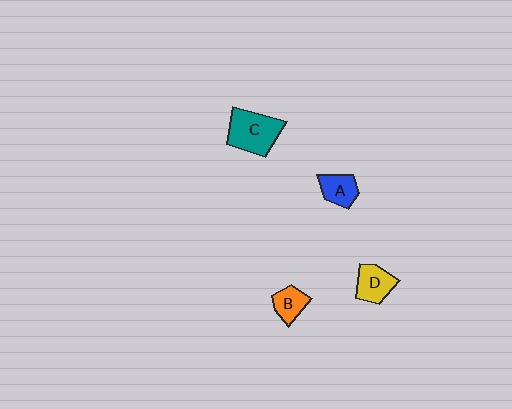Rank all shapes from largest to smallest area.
From largest to smallest: C (teal), D (yellow), A (blue), B (orange).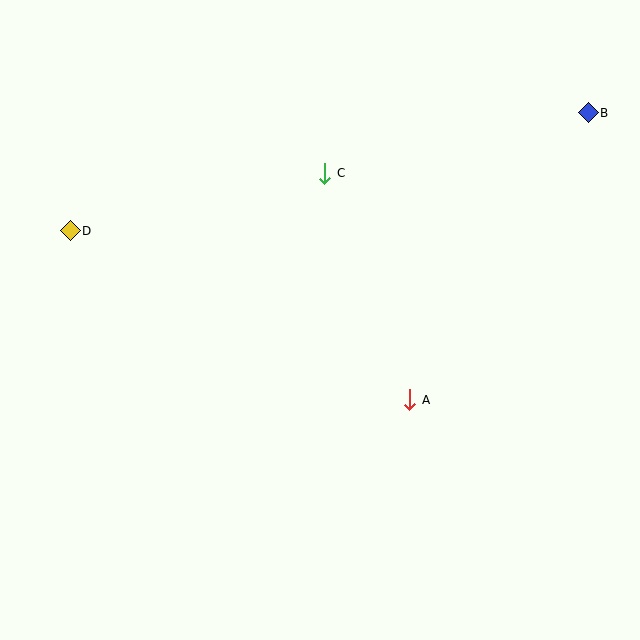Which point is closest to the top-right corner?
Point B is closest to the top-right corner.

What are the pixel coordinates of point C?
Point C is at (325, 173).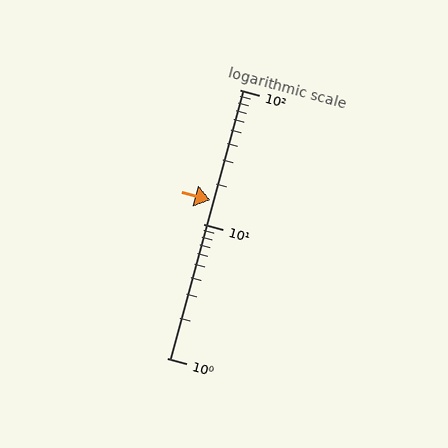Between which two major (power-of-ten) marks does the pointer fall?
The pointer is between 10 and 100.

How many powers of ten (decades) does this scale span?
The scale spans 2 decades, from 1 to 100.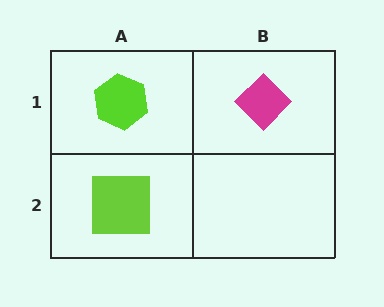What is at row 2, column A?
A lime square.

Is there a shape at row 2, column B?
No, that cell is empty.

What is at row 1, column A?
A lime hexagon.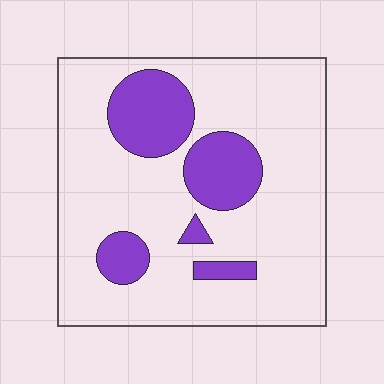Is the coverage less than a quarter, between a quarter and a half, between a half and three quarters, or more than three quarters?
Less than a quarter.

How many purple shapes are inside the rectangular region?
5.